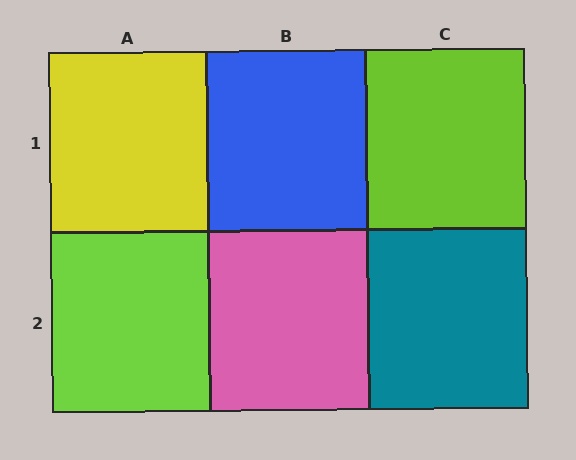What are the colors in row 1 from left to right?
Yellow, blue, lime.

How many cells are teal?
1 cell is teal.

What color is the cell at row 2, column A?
Lime.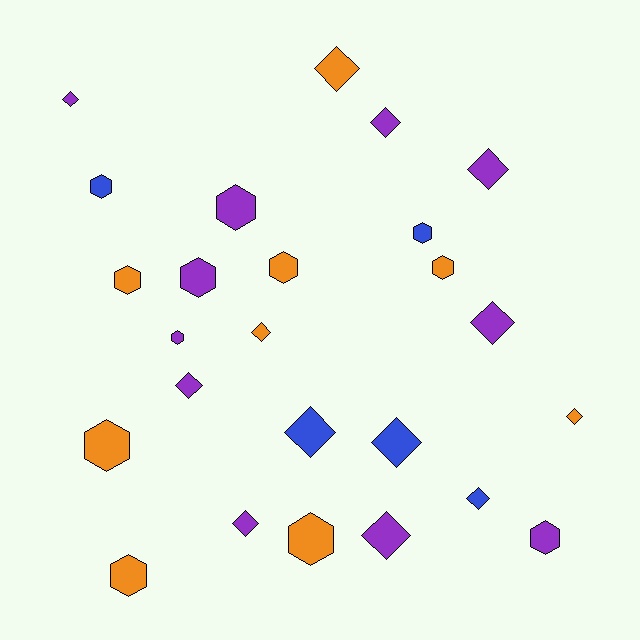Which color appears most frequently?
Purple, with 11 objects.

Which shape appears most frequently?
Diamond, with 13 objects.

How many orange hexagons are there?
There are 6 orange hexagons.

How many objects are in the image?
There are 25 objects.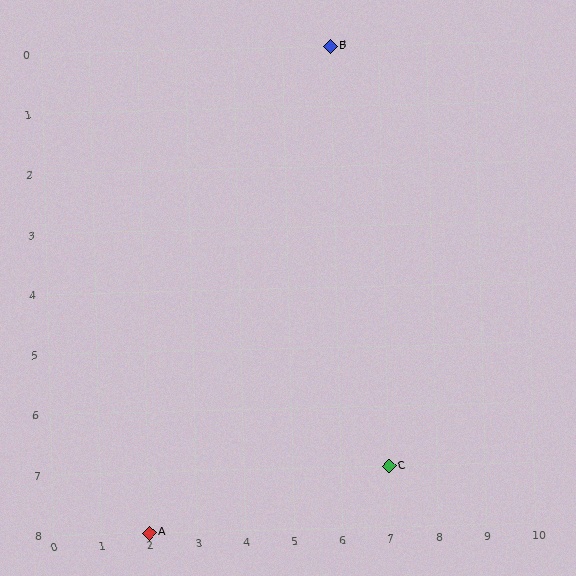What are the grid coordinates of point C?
Point C is at grid coordinates (7, 7).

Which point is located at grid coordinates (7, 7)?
Point C is at (7, 7).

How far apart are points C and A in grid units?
Points C and A are 5 columns and 1 row apart (about 5.1 grid units diagonally).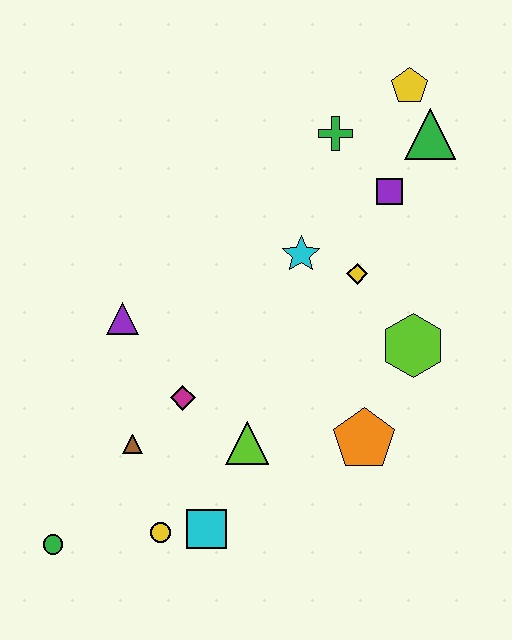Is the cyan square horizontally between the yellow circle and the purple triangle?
No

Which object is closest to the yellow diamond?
The cyan star is closest to the yellow diamond.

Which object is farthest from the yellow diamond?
The green circle is farthest from the yellow diamond.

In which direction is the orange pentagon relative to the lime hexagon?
The orange pentagon is below the lime hexagon.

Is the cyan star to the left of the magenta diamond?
No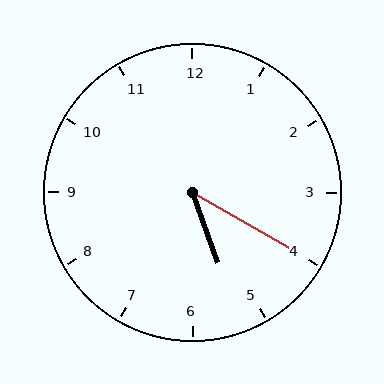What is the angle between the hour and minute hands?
Approximately 40 degrees.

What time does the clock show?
5:20.